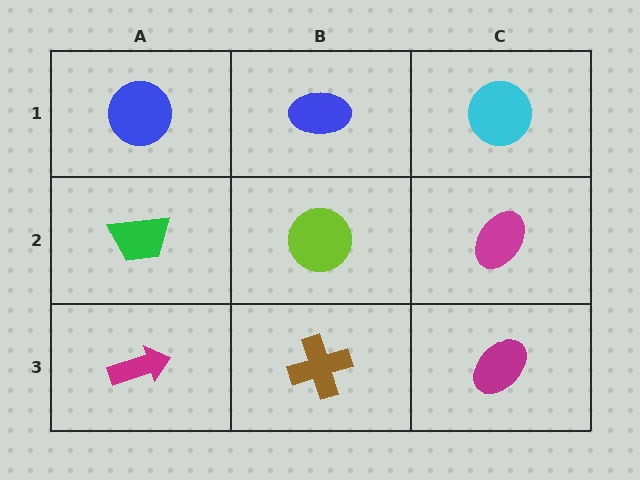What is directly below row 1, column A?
A green trapezoid.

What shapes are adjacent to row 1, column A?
A green trapezoid (row 2, column A), a blue ellipse (row 1, column B).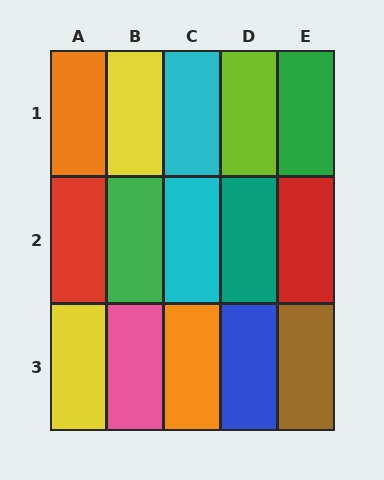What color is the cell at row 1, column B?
Yellow.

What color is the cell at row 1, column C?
Cyan.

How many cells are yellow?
2 cells are yellow.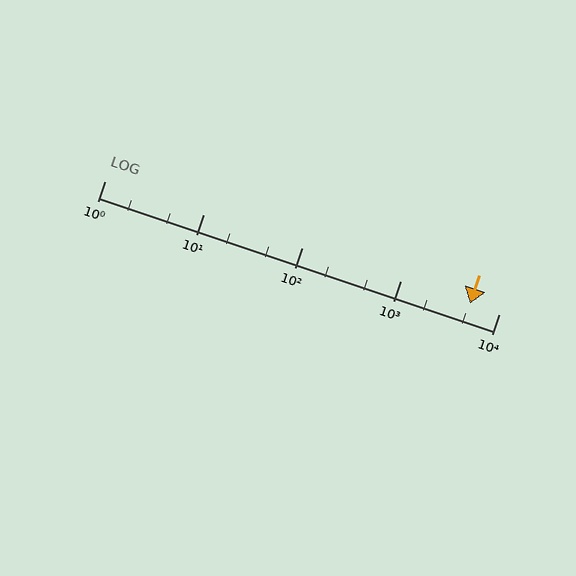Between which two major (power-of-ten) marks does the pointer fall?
The pointer is between 1000 and 10000.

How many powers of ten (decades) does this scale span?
The scale spans 4 decades, from 1 to 10000.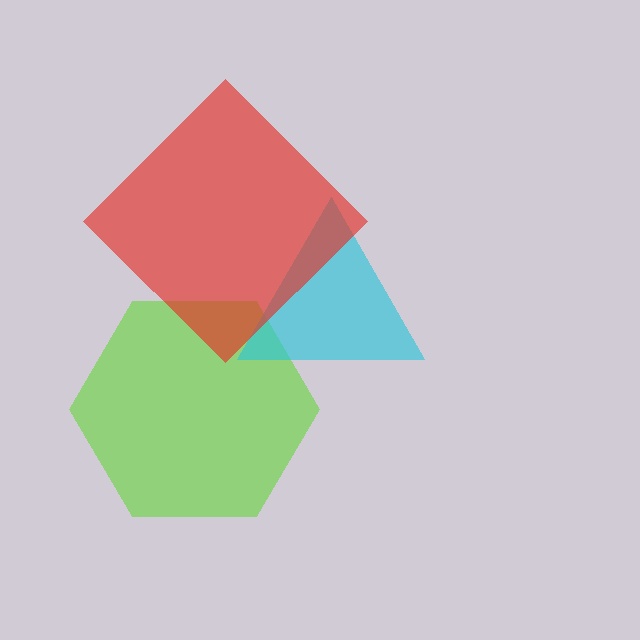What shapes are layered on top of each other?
The layered shapes are: a lime hexagon, a cyan triangle, a red diamond.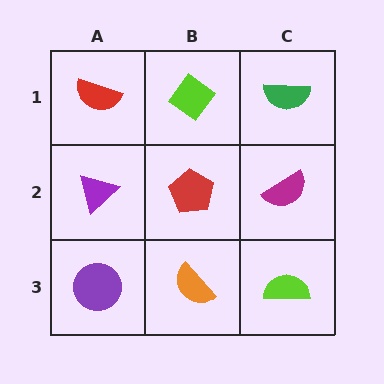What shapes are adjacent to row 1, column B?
A red pentagon (row 2, column B), a red semicircle (row 1, column A), a green semicircle (row 1, column C).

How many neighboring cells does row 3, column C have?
2.